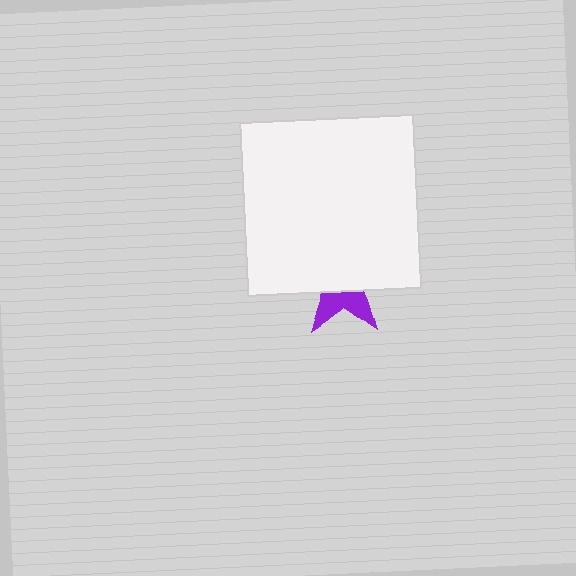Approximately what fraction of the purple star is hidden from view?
Roughly 65% of the purple star is hidden behind the white square.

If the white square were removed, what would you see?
You would see the complete purple star.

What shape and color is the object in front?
The object in front is a white square.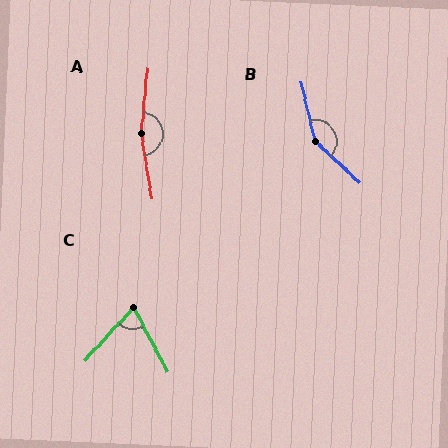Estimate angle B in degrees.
Approximately 146 degrees.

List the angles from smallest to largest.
C (70°), B (146°), A (165°).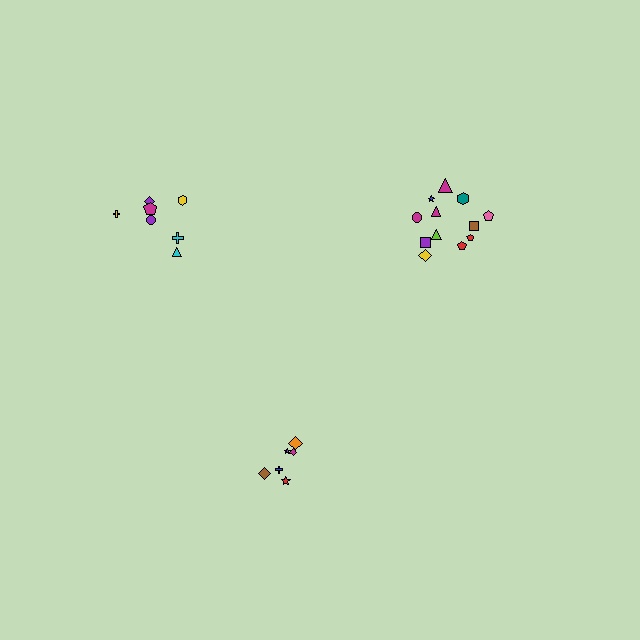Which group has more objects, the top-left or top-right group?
The top-right group.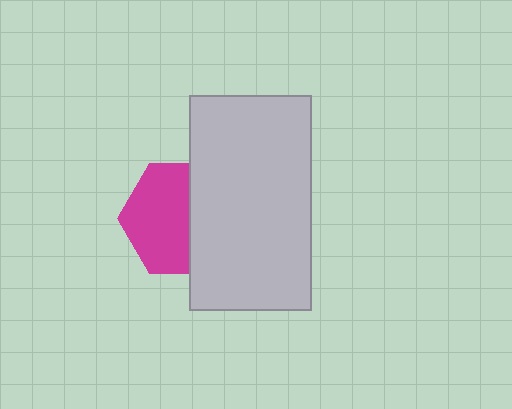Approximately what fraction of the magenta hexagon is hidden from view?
Roughly 41% of the magenta hexagon is hidden behind the light gray rectangle.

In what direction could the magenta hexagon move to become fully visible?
The magenta hexagon could move left. That would shift it out from behind the light gray rectangle entirely.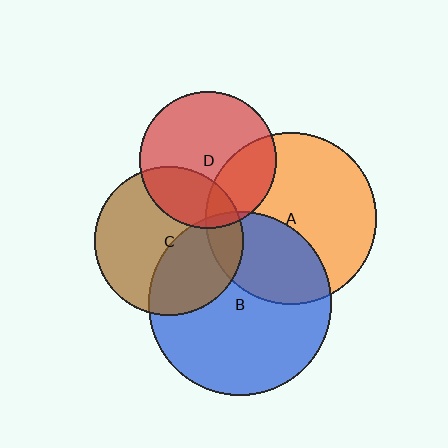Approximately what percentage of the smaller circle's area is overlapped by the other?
Approximately 5%.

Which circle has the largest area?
Circle B (blue).